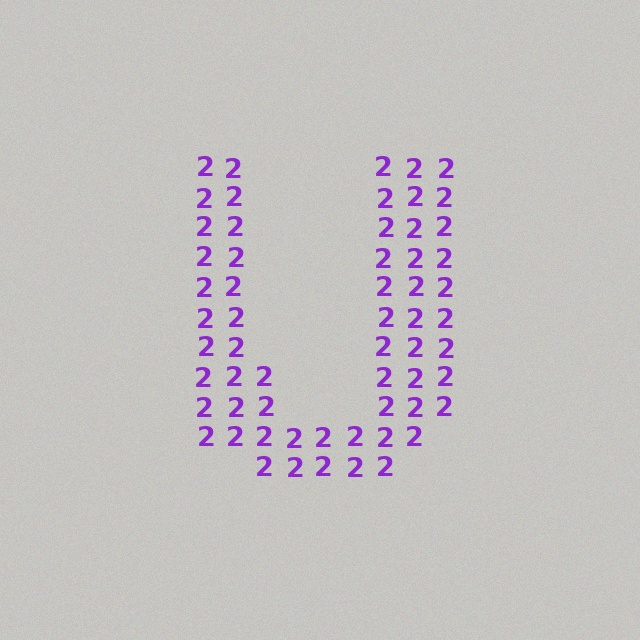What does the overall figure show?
The overall figure shows the letter U.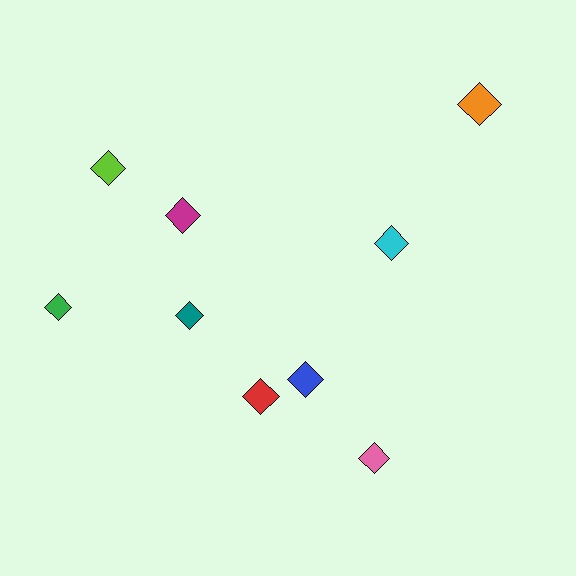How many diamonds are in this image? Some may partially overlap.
There are 9 diamonds.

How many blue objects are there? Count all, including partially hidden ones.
There is 1 blue object.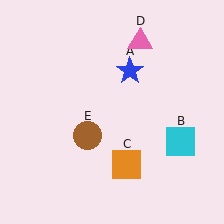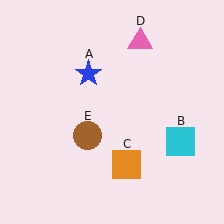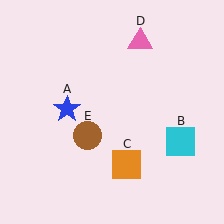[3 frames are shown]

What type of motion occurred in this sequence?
The blue star (object A) rotated counterclockwise around the center of the scene.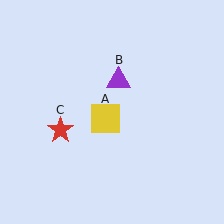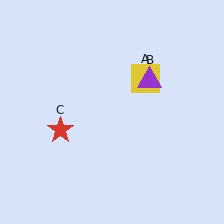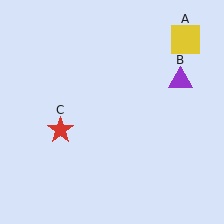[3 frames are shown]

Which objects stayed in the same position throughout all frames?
Red star (object C) remained stationary.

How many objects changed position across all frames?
2 objects changed position: yellow square (object A), purple triangle (object B).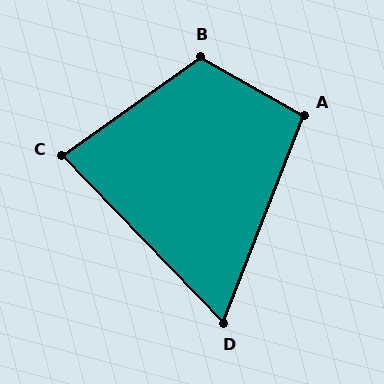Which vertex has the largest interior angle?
B, at approximately 115 degrees.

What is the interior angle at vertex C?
Approximately 81 degrees (acute).